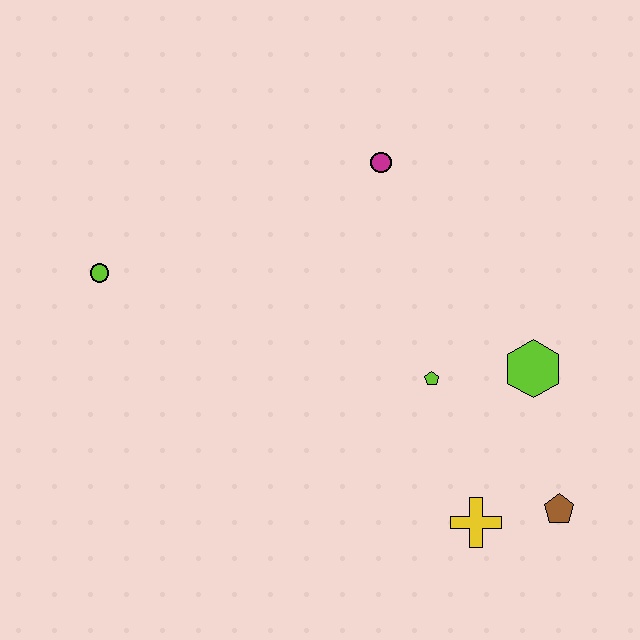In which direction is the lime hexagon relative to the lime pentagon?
The lime hexagon is to the right of the lime pentagon.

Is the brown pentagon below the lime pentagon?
Yes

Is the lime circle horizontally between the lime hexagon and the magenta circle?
No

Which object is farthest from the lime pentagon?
The lime circle is farthest from the lime pentagon.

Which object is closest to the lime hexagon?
The lime pentagon is closest to the lime hexagon.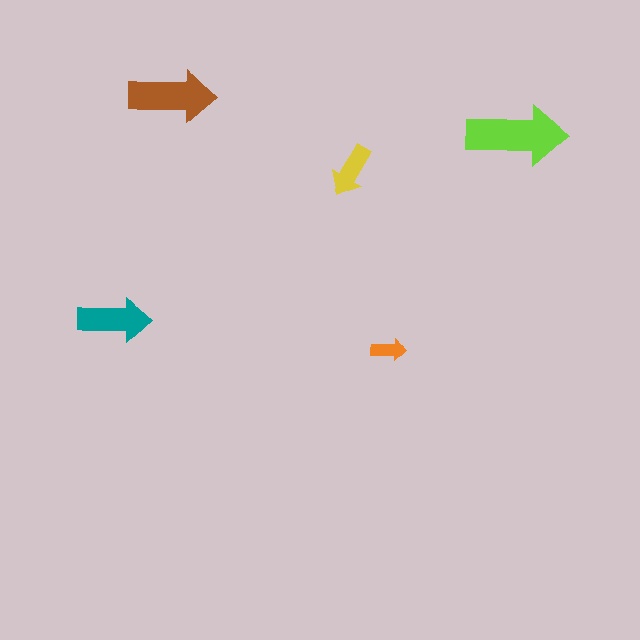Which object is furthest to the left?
The teal arrow is leftmost.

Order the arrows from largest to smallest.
the lime one, the brown one, the teal one, the yellow one, the orange one.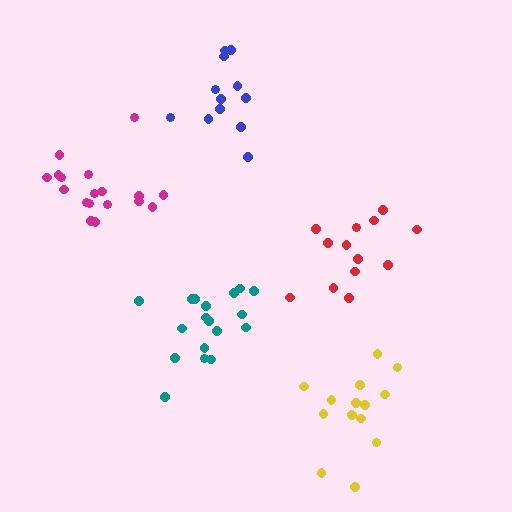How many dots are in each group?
Group 1: 14 dots, Group 2: 18 dots, Group 3: 13 dots, Group 4: 18 dots, Group 5: 12 dots (75 total).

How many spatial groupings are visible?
There are 5 spatial groupings.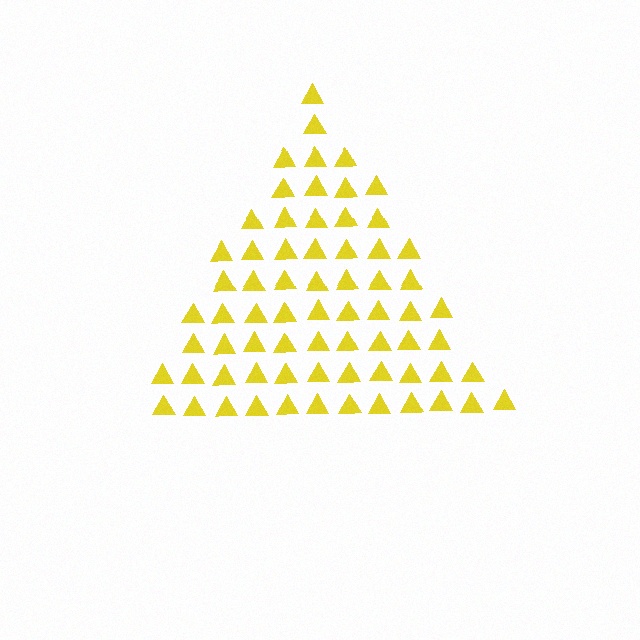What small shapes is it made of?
It is made of small triangles.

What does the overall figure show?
The overall figure shows a triangle.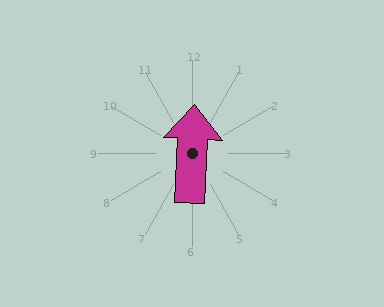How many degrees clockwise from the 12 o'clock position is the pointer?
Approximately 3 degrees.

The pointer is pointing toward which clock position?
Roughly 12 o'clock.